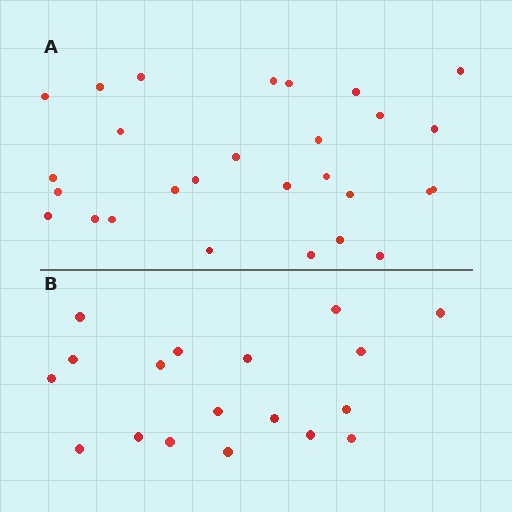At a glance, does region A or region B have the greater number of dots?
Region A (the top region) has more dots.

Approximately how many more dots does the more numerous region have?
Region A has roughly 10 or so more dots than region B.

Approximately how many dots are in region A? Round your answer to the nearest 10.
About 30 dots. (The exact count is 28, which rounds to 30.)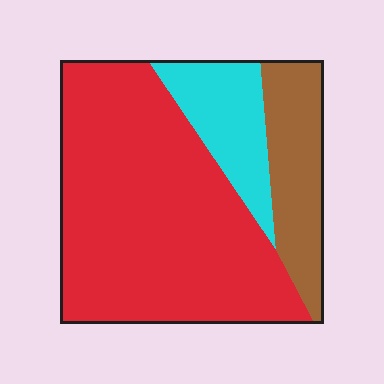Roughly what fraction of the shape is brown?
Brown covers about 20% of the shape.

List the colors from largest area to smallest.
From largest to smallest: red, brown, cyan.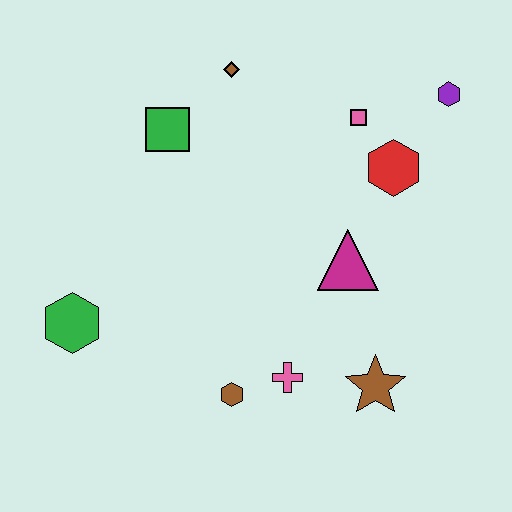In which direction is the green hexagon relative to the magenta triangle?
The green hexagon is to the left of the magenta triangle.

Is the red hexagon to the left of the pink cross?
No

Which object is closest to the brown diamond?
The green square is closest to the brown diamond.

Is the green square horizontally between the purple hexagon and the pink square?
No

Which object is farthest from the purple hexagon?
The green hexagon is farthest from the purple hexagon.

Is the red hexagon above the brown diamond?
No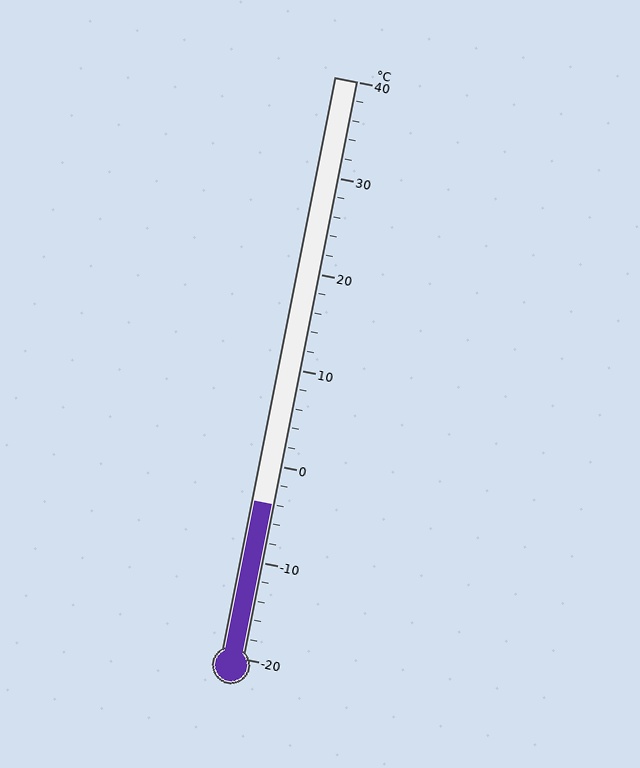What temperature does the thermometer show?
The thermometer shows approximately -4°C.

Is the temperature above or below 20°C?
The temperature is below 20°C.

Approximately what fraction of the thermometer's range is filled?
The thermometer is filled to approximately 25% of its range.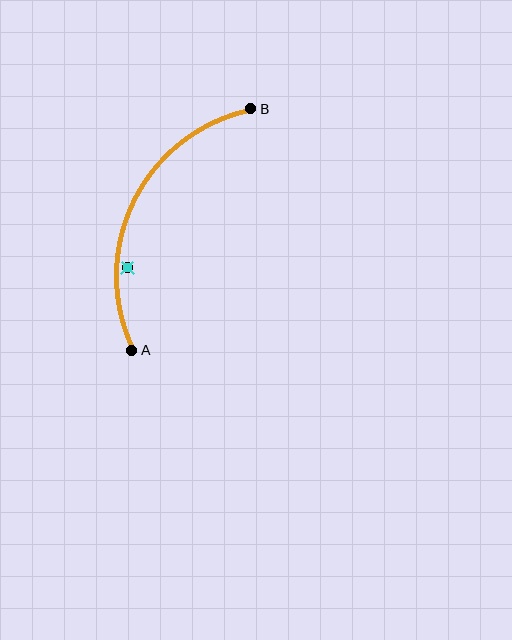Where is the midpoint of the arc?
The arc midpoint is the point on the curve farthest from the straight line joining A and B. It sits to the left of that line.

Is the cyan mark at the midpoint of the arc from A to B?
No — the cyan mark does not lie on the arc at all. It sits slightly inside the curve.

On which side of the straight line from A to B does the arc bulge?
The arc bulges to the left of the straight line connecting A and B.